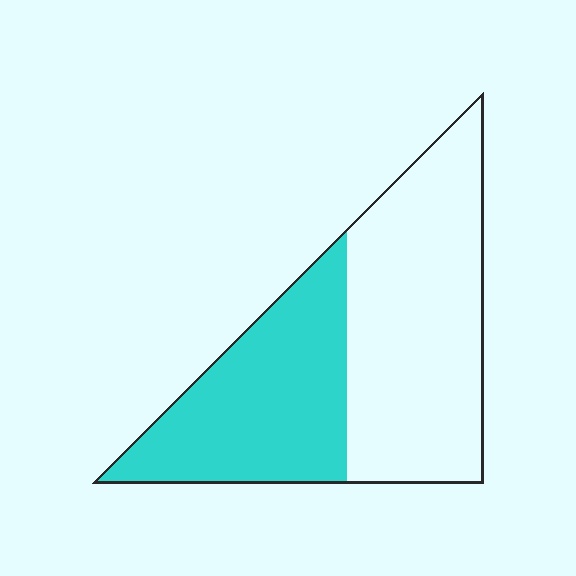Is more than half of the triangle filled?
No.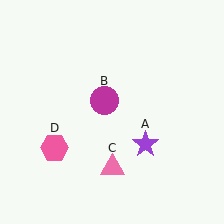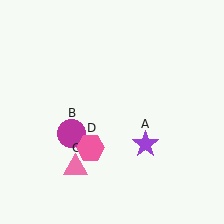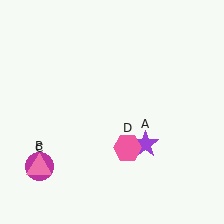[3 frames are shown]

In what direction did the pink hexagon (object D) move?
The pink hexagon (object D) moved right.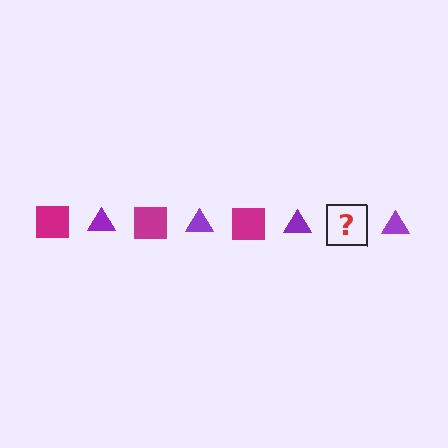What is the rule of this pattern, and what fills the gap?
The rule is that the pattern alternates between magenta square and purple triangle. The gap should be filled with a magenta square.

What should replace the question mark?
The question mark should be replaced with a magenta square.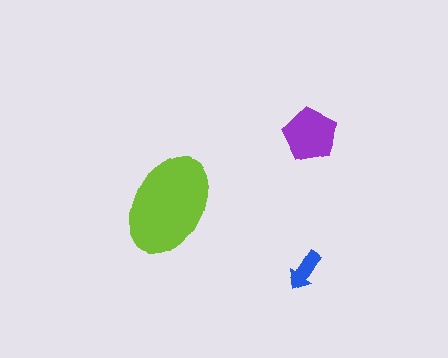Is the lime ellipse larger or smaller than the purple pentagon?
Larger.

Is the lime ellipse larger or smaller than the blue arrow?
Larger.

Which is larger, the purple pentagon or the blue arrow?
The purple pentagon.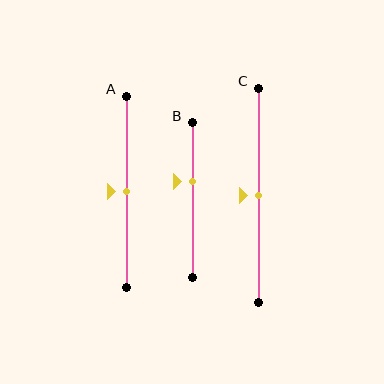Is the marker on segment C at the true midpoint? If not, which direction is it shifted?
Yes, the marker on segment C is at the true midpoint.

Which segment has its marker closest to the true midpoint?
Segment A has its marker closest to the true midpoint.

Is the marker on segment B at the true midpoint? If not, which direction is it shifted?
No, the marker on segment B is shifted upward by about 12% of the segment length.